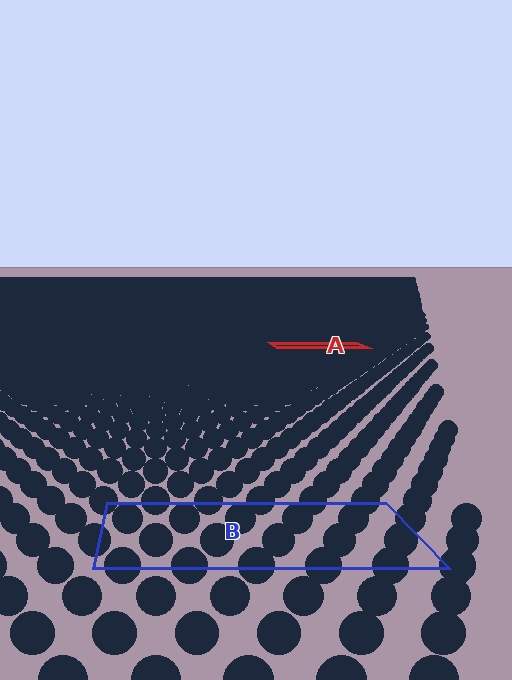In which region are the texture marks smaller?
The texture marks are smaller in region A, because it is farther away.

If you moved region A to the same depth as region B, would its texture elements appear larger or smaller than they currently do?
They would appear larger. At a closer depth, the same texture elements are projected at a bigger on-screen size.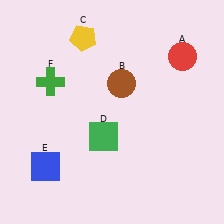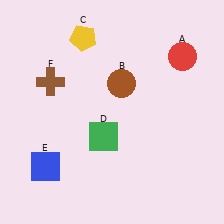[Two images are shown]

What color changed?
The cross (F) changed from green in Image 1 to brown in Image 2.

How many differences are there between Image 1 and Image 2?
There is 1 difference between the two images.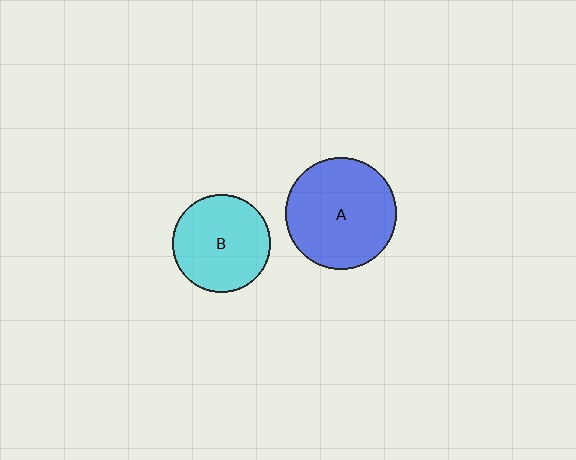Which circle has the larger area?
Circle A (blue).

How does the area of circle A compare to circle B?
Approximately 1.3 times.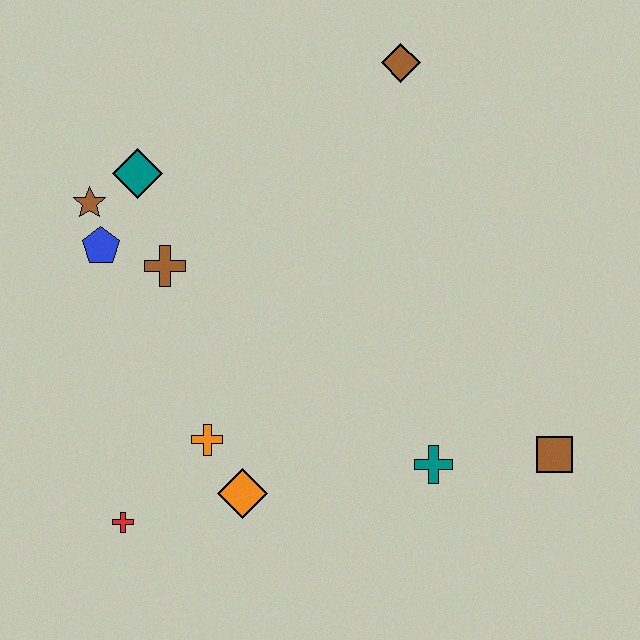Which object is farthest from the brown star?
The brown square is farthest from the brown star.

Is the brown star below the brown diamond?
Yes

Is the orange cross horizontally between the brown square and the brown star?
Yes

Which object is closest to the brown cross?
The blue pentagon is closest to the brown cross.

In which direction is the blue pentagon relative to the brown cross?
The blue pentagon is to the left of the brown cross.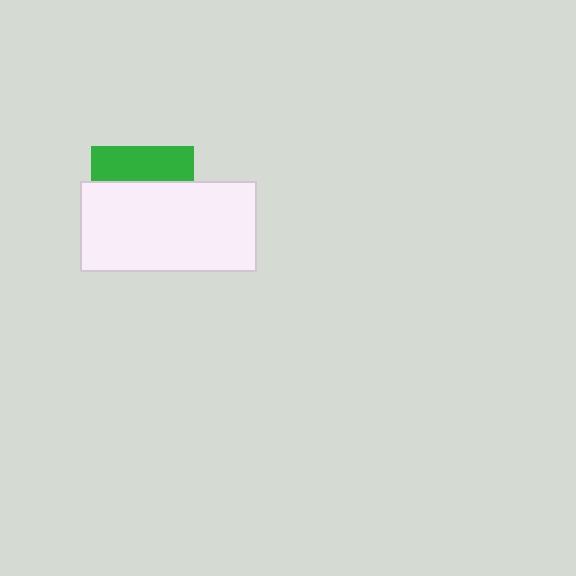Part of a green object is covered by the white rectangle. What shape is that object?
It is a square.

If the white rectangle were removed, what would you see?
You would see the complete green square.